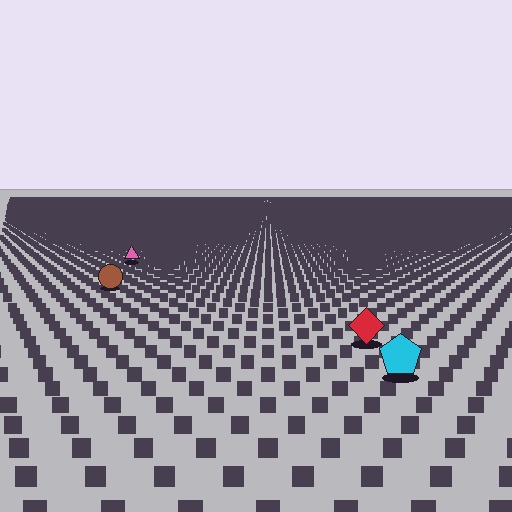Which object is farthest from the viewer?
The pink triangle is farthest from the viewer. It appears smaller and the ground texture around it is denser.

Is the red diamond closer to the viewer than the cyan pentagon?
No. The cyan pentagon is closer — you can tell from the texture gradient: the ground texture is coarser near it.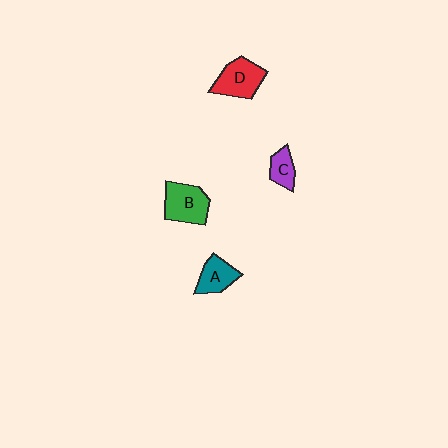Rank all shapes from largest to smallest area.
From largest to smallest: B (green), D (red), A (teal), C (purple).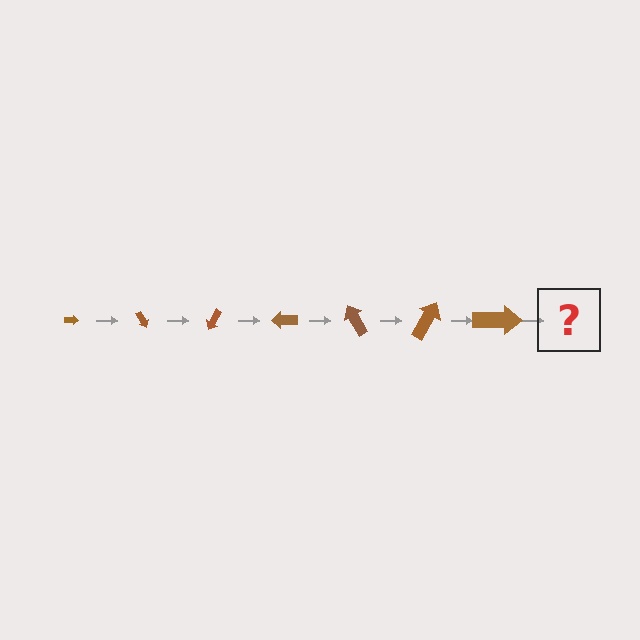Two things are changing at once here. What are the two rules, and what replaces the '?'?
The two rules are that the arrow grows larger each step and it rotates 60 degrees each step. The '?' should be an arrow, larger than the previous one and rotated 420 degrees from the start.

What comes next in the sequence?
The next element should be an arrow, larger than the previous one and rotated 420 degrees from the start.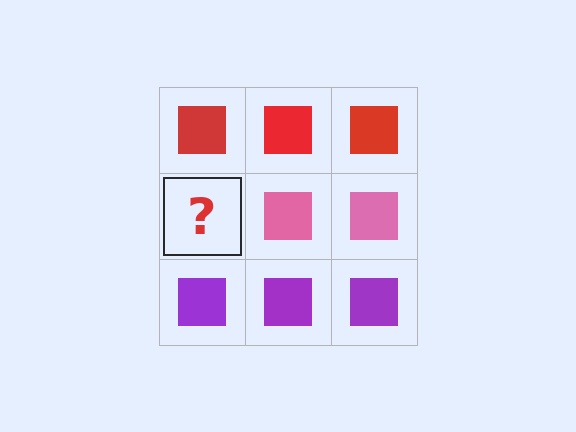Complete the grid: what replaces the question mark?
The question mark should be replaced with a pink square.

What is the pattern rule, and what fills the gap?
The rule is that each row has a consistent color. The gap should be filled with a pink square.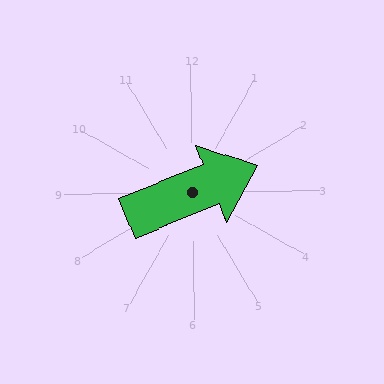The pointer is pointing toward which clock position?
Roughly 2 o'clock.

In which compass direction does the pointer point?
East.